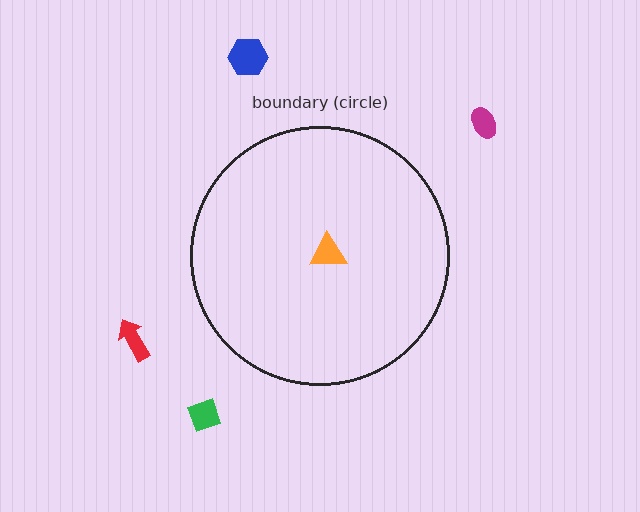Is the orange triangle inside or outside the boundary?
Inside.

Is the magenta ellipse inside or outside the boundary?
Outside.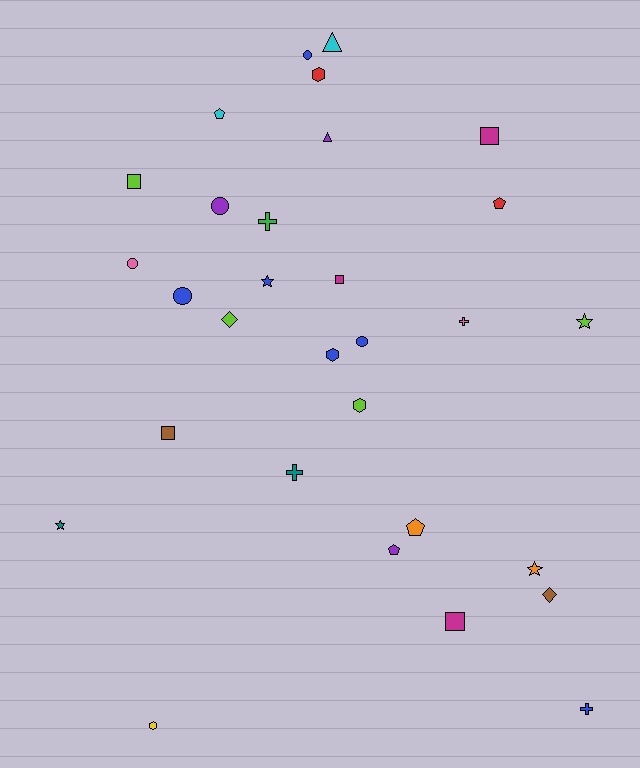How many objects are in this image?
There are 30 objects.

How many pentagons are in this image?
There are 4 pentagons.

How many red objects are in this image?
There are 2 red objects.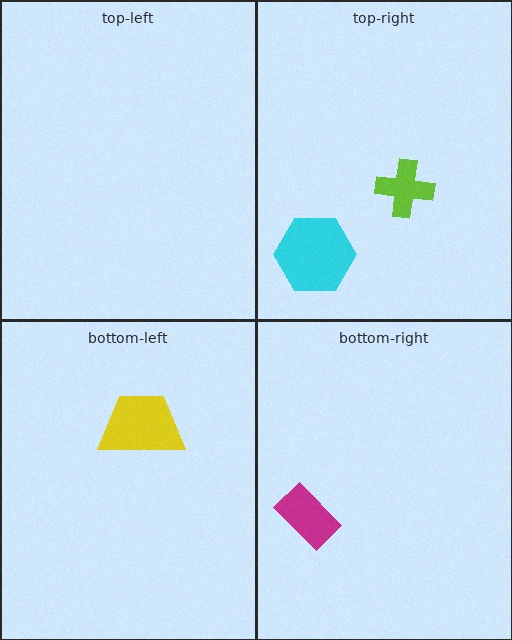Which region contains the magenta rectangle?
The bottom-right region.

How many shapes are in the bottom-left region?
1.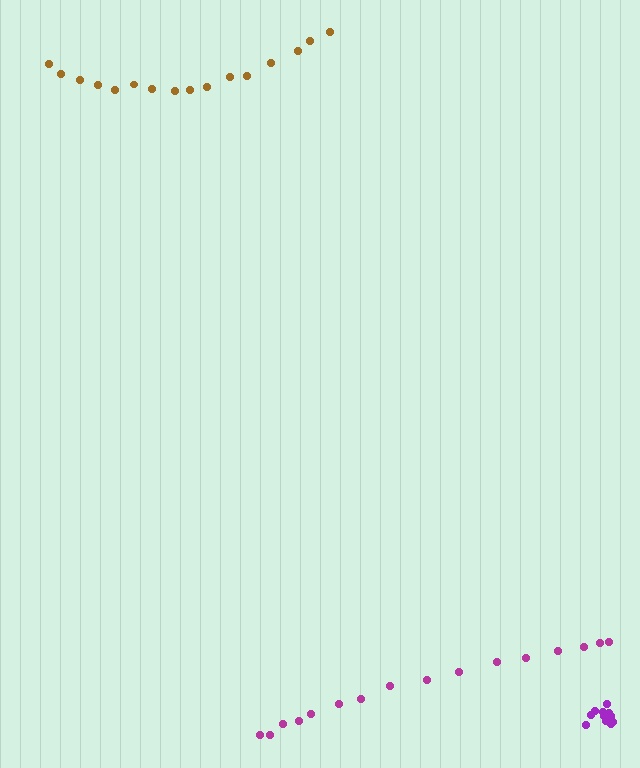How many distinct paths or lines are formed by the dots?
There are 3 distinct paths.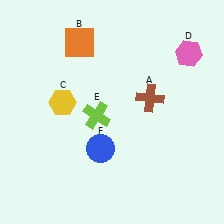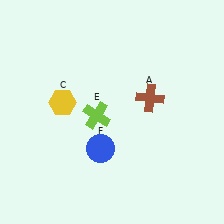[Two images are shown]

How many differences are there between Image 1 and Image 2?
There are 2 differences between the two images.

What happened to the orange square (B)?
The orange square (B) was removed in Image 2. It was in the top-left area of Image 1.